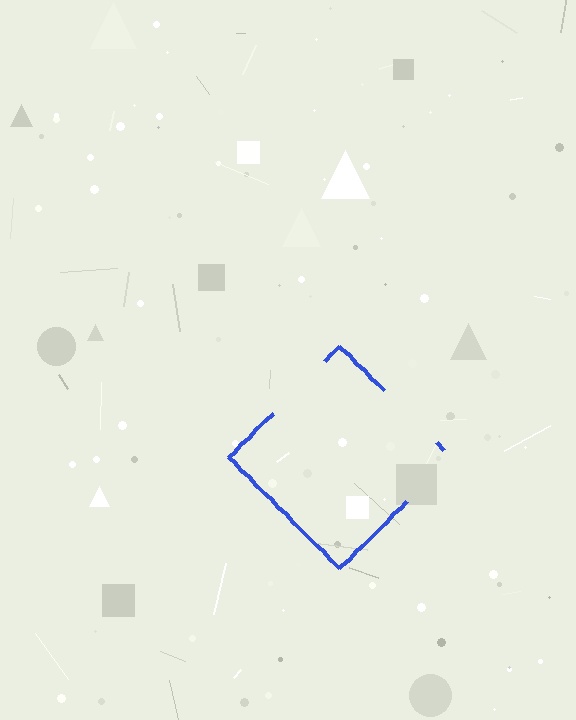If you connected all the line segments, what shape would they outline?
They would outline a diamond.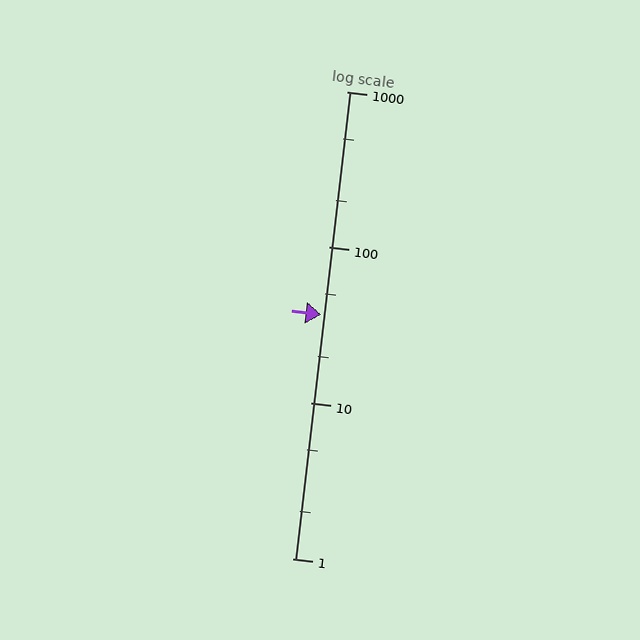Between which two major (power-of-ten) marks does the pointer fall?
The pointer is between 10 and 100.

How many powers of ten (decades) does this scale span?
The scale spans 3 decades, from 1 to 1000.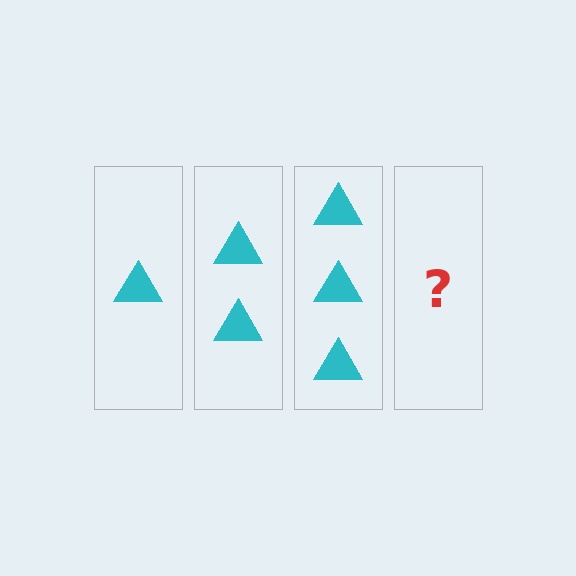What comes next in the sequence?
The next element should be 4 triangles.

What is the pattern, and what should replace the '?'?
The pattern is that each step adds one more triangle. The '?' should be 4 triangles.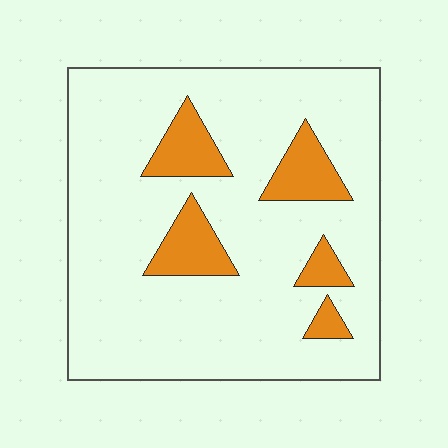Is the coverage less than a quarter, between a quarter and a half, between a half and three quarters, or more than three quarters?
Less than a quarter.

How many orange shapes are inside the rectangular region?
5.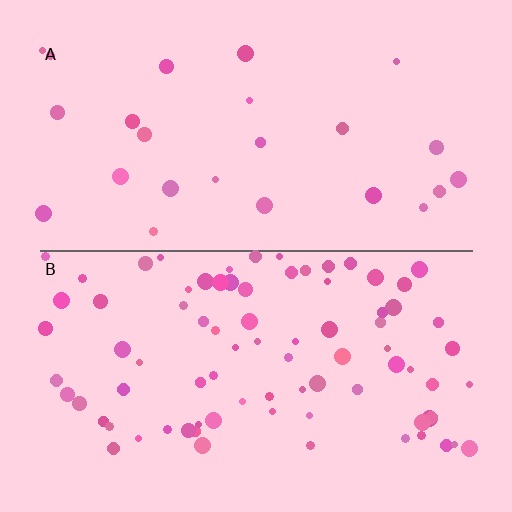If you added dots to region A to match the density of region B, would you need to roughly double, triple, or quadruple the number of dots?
Approximately triple.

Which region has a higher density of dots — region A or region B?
B (the bottom).